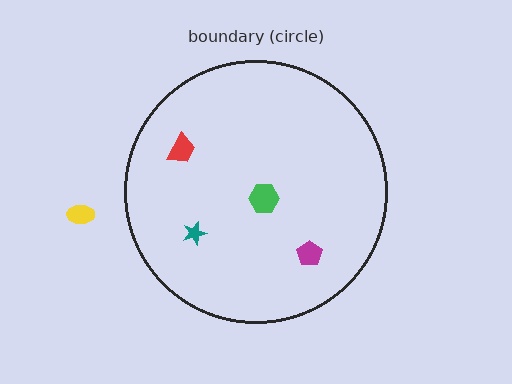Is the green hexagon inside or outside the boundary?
Inside.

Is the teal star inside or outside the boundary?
Inside.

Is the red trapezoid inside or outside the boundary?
Inside.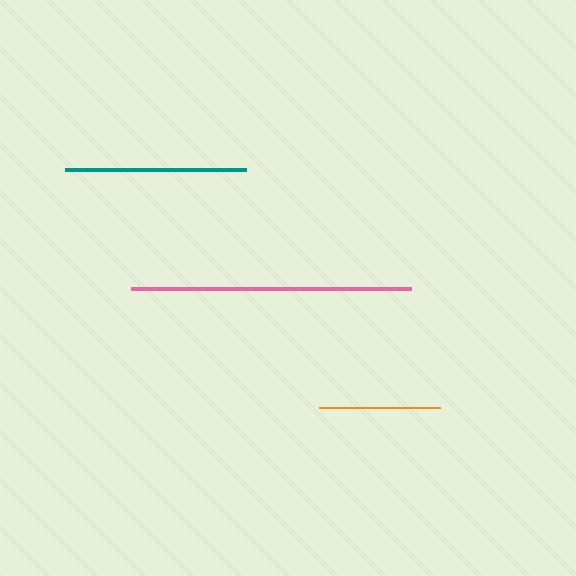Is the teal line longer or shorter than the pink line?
The pink line is longer than the teal line.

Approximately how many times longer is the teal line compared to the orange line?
The teal line is approximately 1.5 times the length of the orange line.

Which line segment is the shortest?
The orange line is the shortest at approximately 122 pixels.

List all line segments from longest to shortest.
From longest to shortest: pink, teal, orange.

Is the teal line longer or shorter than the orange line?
The teal line is longer than the orange line.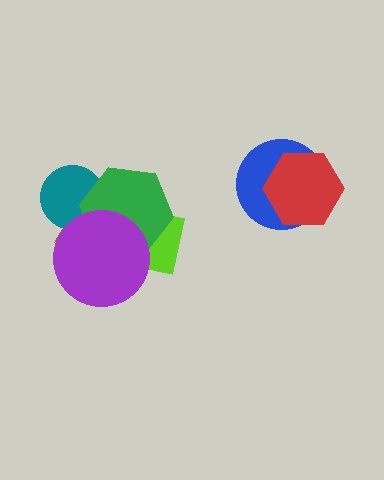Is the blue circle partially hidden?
Yes, it is partially covered by another shape.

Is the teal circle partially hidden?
Yes, it is partially covered by another shape.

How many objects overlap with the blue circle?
1 object overlaps with the blue circle.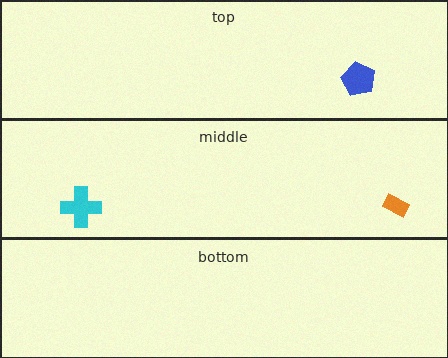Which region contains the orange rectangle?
The middle region.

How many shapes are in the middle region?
2.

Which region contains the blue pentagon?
The top region.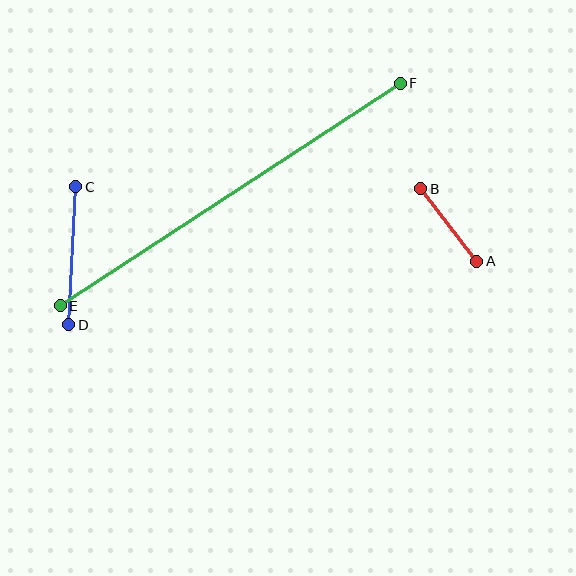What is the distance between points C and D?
The distance is approximately 138 pixels.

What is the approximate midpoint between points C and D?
The midpoint is at approximately (72, 256) pixels.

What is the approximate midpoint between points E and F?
The midpoint is at approximately (230, 195) pixels.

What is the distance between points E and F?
The distance is approximately 406 pixels.